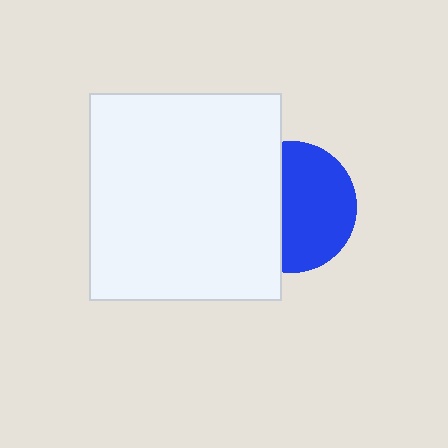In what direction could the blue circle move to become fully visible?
The blue circle could move right. That would shift it out from behind the white rectangle entirely.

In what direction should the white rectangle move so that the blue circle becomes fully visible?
The white rectangle should move left. That is the shortest direction to clear the overlap and leave the blue circle fully visible.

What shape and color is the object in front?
The object in front is a white rectangle.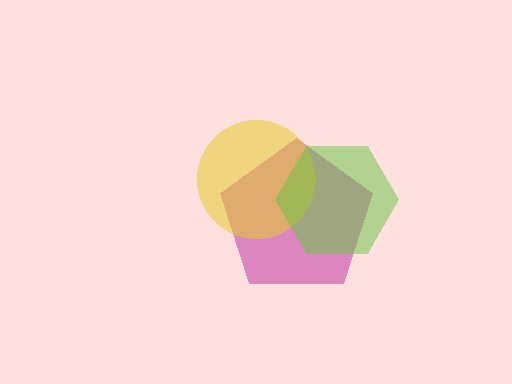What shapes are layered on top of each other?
The layered shapes are: a magenta pentagon, a yellow circle, a lime hexagon.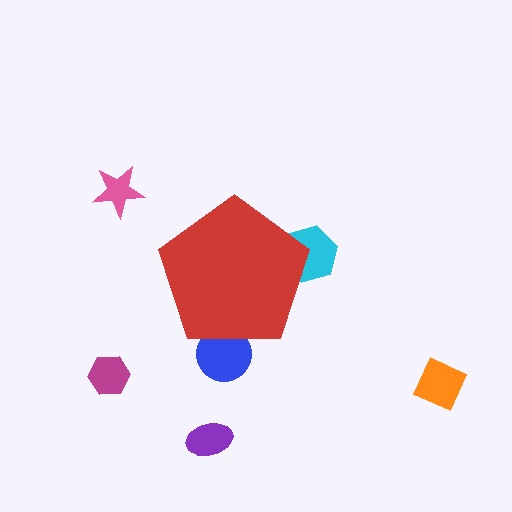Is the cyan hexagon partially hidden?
Yes, the cyan hexagon is partially hidden behind the red pentagon.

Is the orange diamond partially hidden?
No, the orange diamond is fully visible.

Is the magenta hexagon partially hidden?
No, the magenta hexagon is fully visible.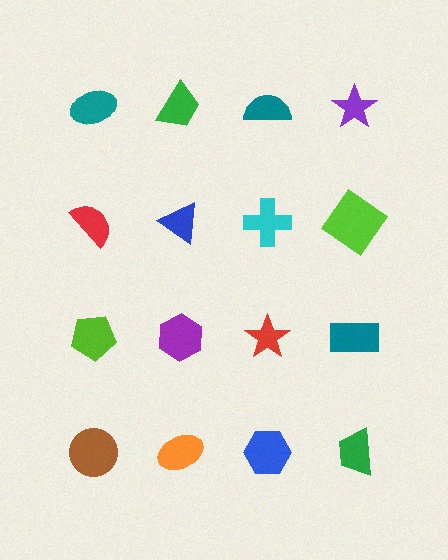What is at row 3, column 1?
A lime pentagon.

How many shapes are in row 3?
4 shapes.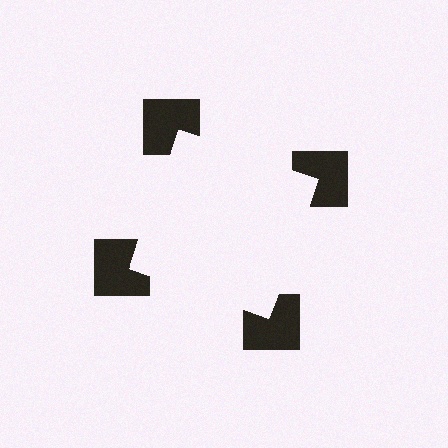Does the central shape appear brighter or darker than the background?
It typically appears slightly brighter than the background, even though no actual brightness change is drawn.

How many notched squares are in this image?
There are 4 — one at each vertex of the illusory square.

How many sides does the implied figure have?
4 sides.